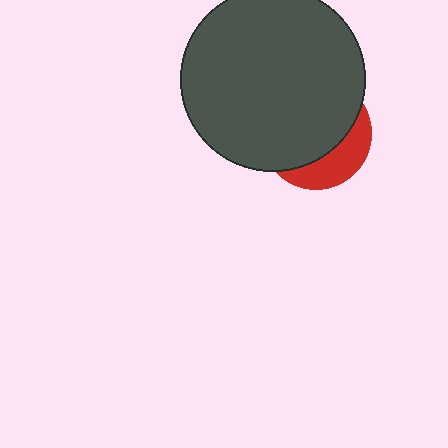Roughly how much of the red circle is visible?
A small part of it is visible (roughly 30%).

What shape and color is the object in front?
The object in front is a dark gray circle.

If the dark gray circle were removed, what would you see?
You would see the complete red circle.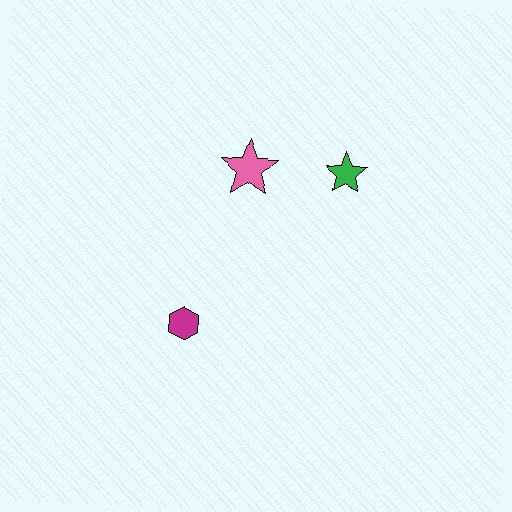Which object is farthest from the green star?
The magenta hexagon is farthest from the green star.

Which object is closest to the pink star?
The green star is closest to the pink star.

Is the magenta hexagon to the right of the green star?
No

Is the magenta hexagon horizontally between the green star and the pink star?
No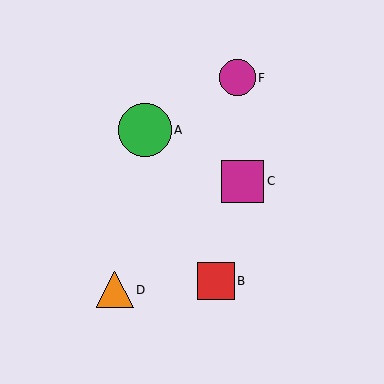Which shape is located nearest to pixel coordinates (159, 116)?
The green circle (labeled A) at (145, 130) is nearest to that location.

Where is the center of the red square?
The center of the red square is at (216, 281).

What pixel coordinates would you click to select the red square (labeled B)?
Click at (216, 281) to select the red square B.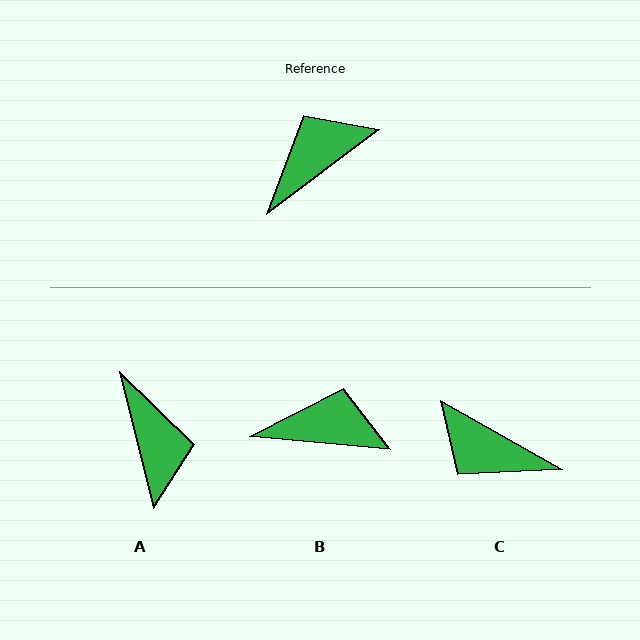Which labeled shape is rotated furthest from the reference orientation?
C, about 113 degrees away.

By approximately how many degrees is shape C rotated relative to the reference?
Approximately 113 degrees counter-clockwise.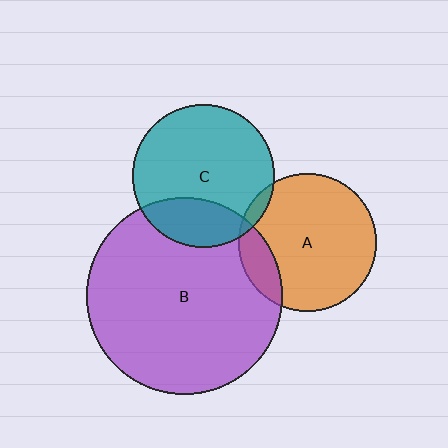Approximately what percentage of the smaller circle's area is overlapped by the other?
Approximately 5%.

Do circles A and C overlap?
Yes.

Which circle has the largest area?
Circle B (purple).